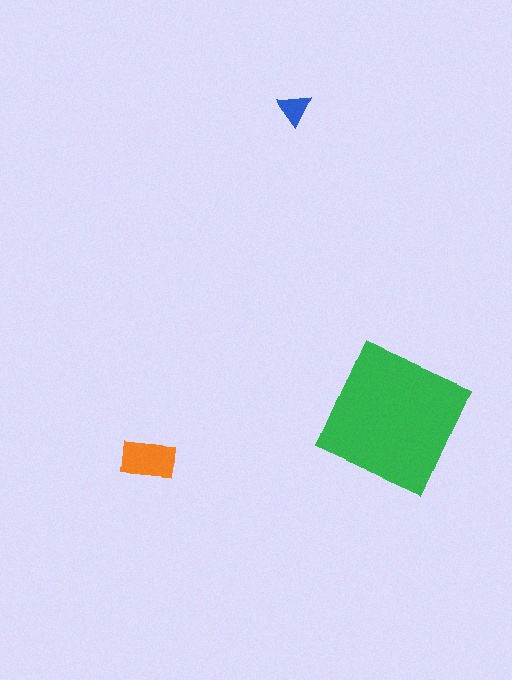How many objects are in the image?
There are 3 objects in the image.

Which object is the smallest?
The blue triangle.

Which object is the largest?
The green square.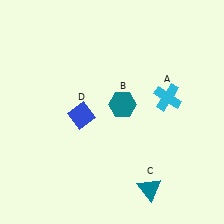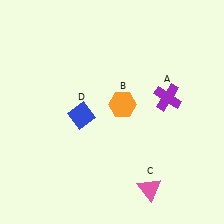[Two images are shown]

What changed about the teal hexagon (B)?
In Image 1, B is teal. In Image 2, it changed to orange.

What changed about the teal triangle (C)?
In Image 1, C is teal. In Image 2, it changed to pink.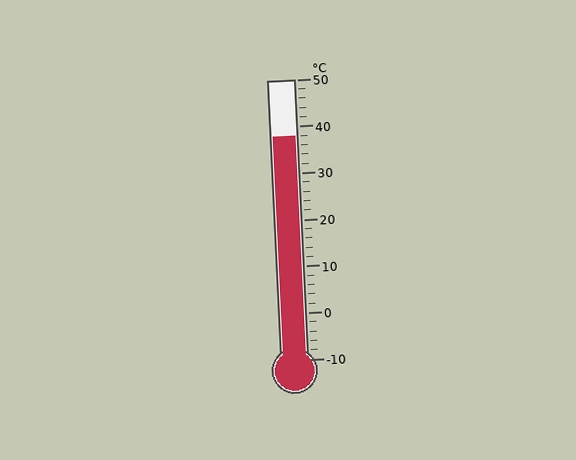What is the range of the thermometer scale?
The thermometer scale ranges from -10°C to 50°C.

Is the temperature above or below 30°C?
The temperature is above 30°C.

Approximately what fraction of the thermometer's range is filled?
The thermometer is filled to approximately 80% of its range.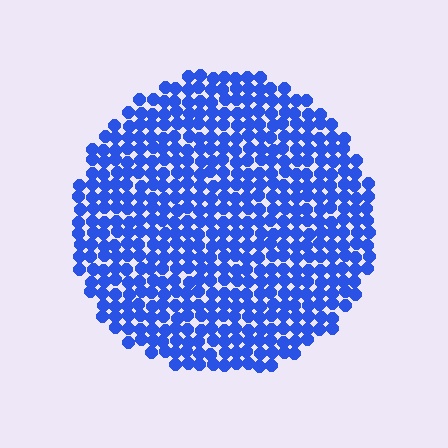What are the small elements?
The small elements are circles.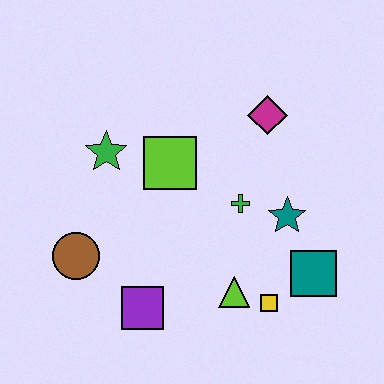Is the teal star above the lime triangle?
Yes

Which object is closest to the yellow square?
The lime triangle is closest to the yellow square.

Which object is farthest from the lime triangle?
The green star is farthest from the lime triangle.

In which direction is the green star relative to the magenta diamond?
The green star is to the left of the magenta diamond.